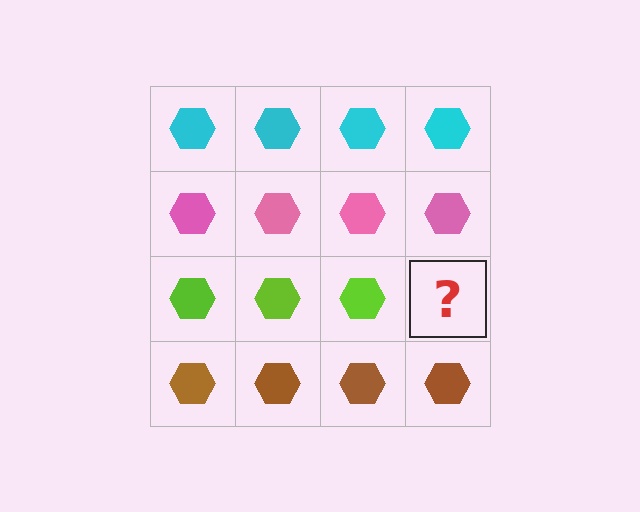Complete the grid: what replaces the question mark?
The question mark should be replaced with a lime hexagon.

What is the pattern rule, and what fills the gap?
The rule is that each row has a consistent color. The gap should be filled with a lime hexagon.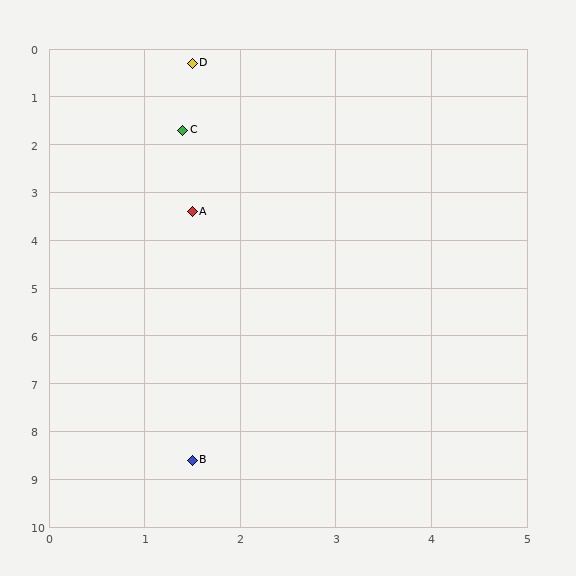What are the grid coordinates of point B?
Point B is at approximately (1.5, 8.6).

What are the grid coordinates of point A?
Point A is at approximately (1.5, 3.4).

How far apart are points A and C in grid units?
Points A and C are about 1.7 grid units apart.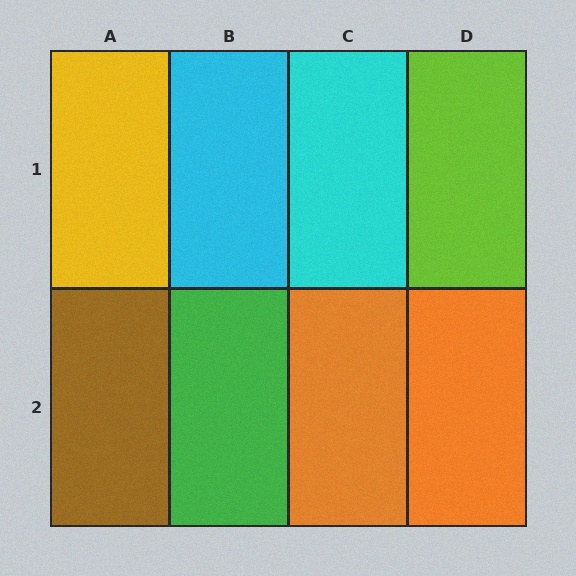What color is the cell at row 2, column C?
Orange.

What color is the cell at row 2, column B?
Green.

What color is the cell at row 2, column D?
Orange.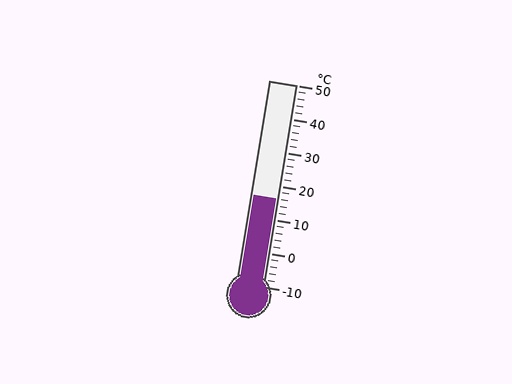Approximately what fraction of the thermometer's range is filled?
The thermometer is filled to approximately 45% of its range.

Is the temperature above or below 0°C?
The temperature is above 0°C.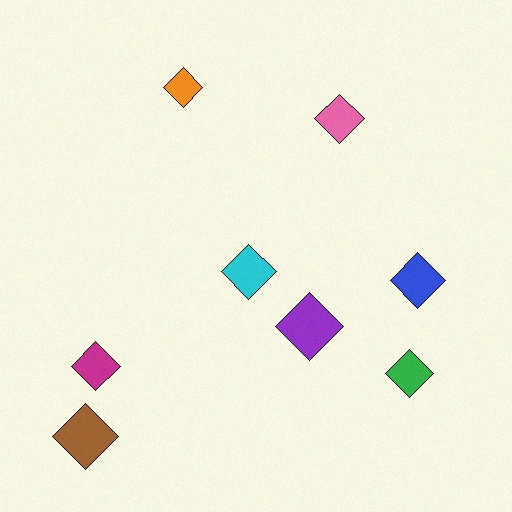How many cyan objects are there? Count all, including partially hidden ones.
There is 1 cyan object.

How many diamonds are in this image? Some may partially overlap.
There are 8 diamonds.